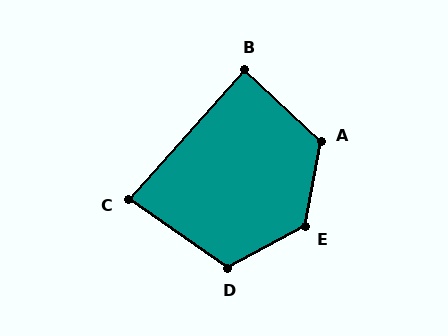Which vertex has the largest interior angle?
E, at approximately 129 degrees.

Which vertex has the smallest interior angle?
C, at approximately 83 degrees.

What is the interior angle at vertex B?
Approximately 89 degrees (approximately right).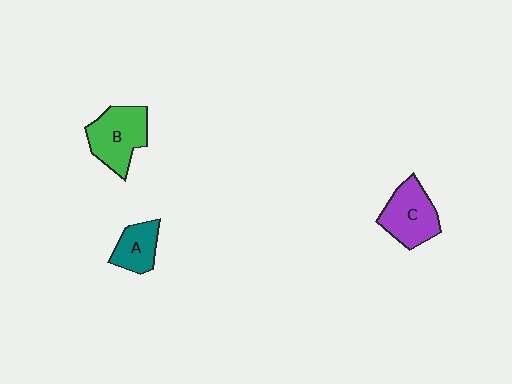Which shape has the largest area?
Shape B (green).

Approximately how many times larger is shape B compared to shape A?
Approximately 1.6 times.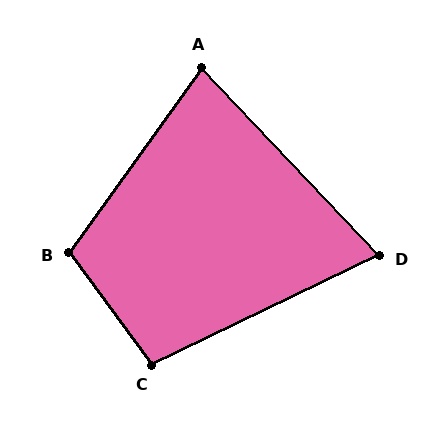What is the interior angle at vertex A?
Approximately 79 degrees (acute).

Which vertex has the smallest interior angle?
D, at approximately 72 degrees.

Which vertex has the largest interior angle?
B, at approximately 108 degrees.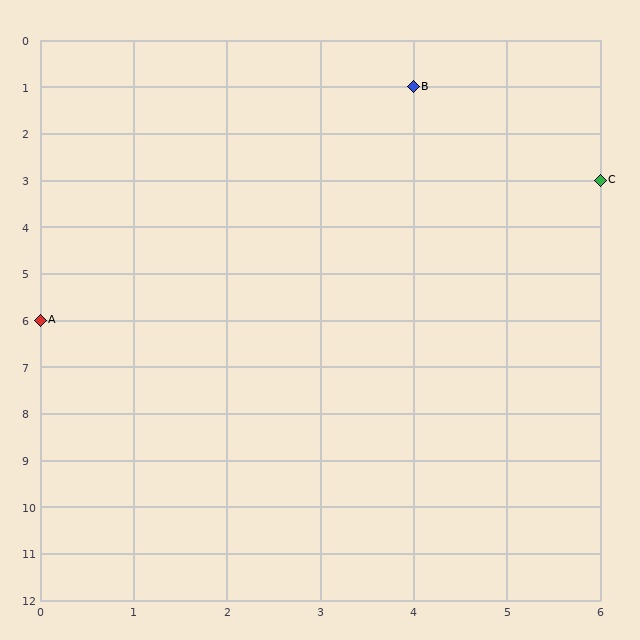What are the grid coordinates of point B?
Point B is at grid coordinates (4, 1).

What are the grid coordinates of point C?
Point C is at grid coordinates (6, 3).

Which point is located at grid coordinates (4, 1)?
Point B is at (4, 1).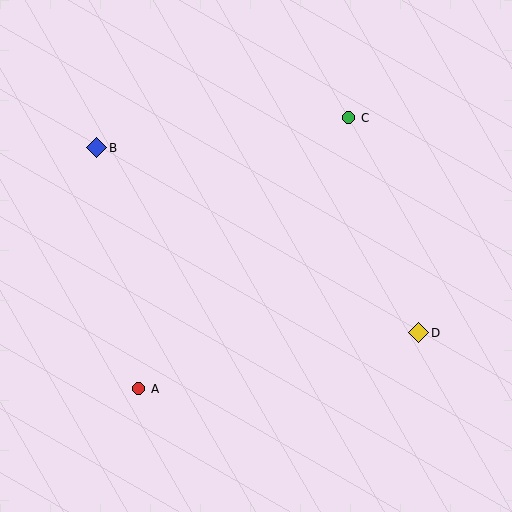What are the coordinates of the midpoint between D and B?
The midpoint between D and B is at (258, 240).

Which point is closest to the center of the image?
Point C at (349, 118) is closest to the center.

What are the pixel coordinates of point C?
Point C is at (349, 118).